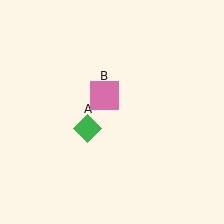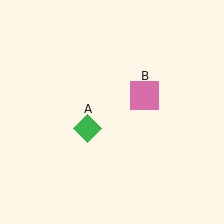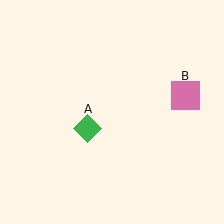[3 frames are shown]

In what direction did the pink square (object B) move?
The pink square (object B) moved right.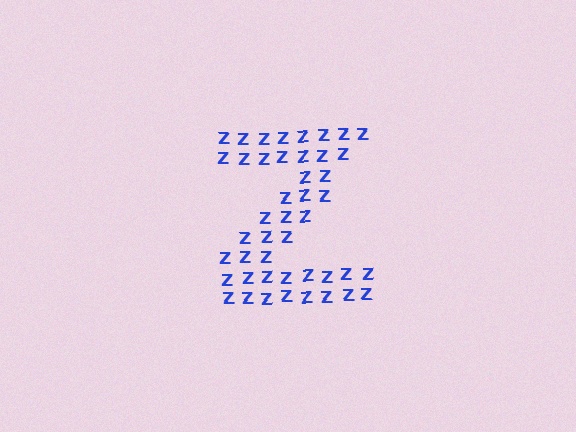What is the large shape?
The large shape is the letter Z.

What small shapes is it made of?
It is made of small letter Z's.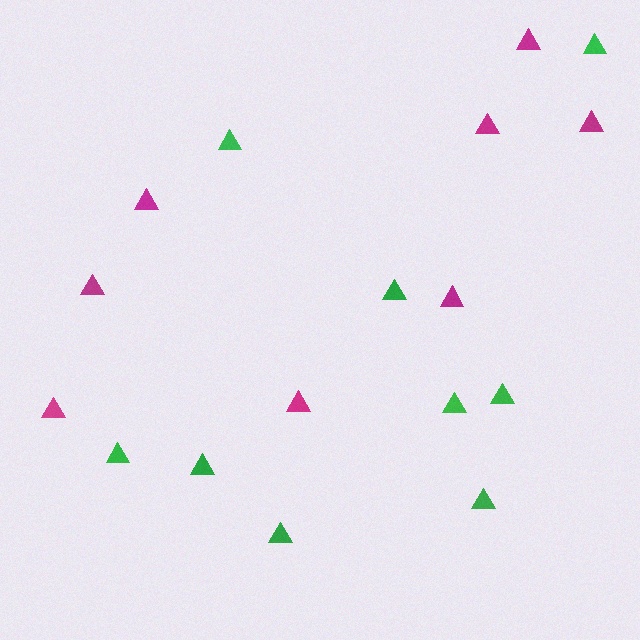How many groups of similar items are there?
There are 2 groups: one group of magenta triangles (8) and one group of green triangles (9).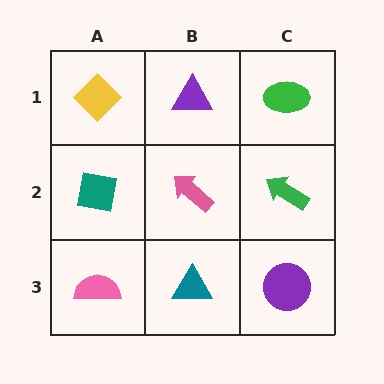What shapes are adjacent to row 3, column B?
A pink arrow (row 2, column B), a pink semicircle (row 3, column A), a purple circle (row 3, column C).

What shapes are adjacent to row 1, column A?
A teal square (row 2, column A), a purple triangle (row 1, column B).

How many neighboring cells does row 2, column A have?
3.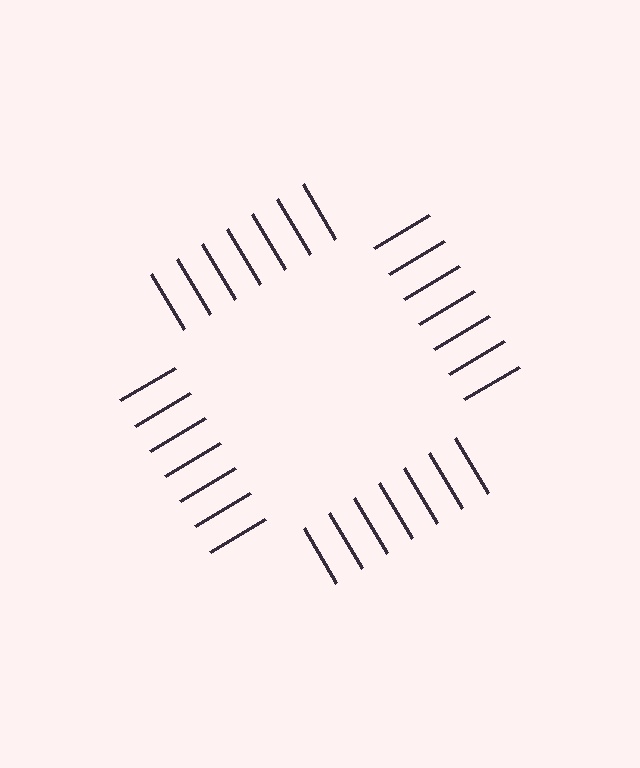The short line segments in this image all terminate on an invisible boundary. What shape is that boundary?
An illusory square — the line segments terminate on its edges but no continuous stroke is drawn.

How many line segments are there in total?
28 — 7 along each of the 4 edges.